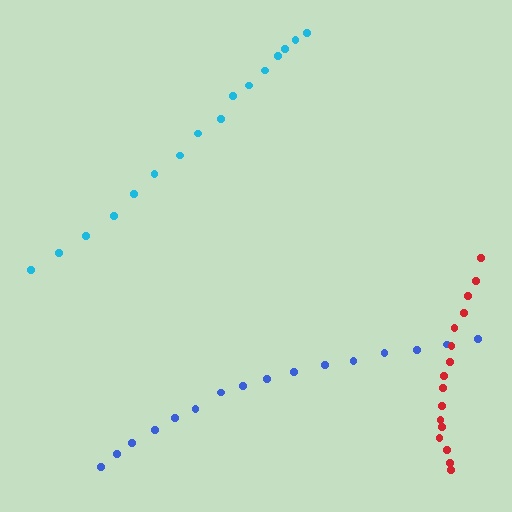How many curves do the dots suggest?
There are 3 distinct paths.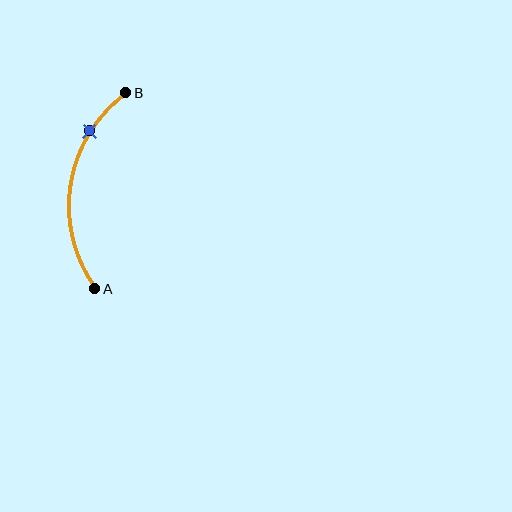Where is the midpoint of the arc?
The arc midpoint is the point on the curve farthest from the straight line joining A and B. It sits to the left of that line.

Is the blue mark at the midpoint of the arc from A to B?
No. The blue mark lies on the arc but is closer to endpoint B. The arc midpoint would be at the point on the curve equidistant along the arc from both A and B.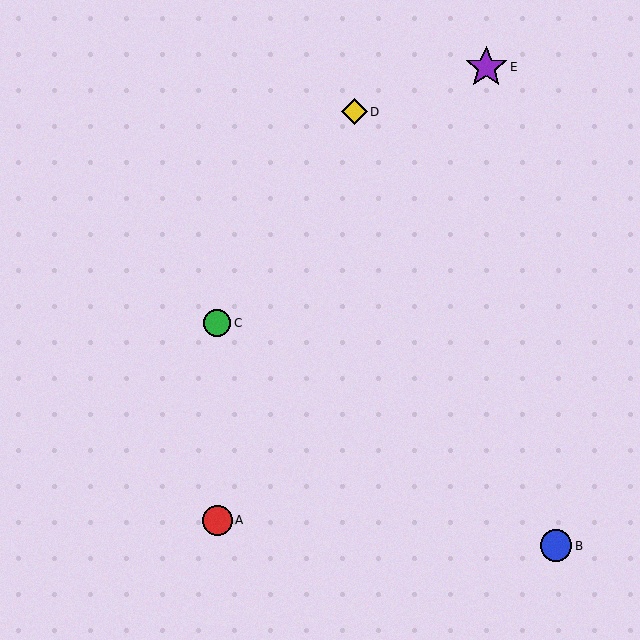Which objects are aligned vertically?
Objects A, C are aligned vertically.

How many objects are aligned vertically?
2 objects (A, C) are aligned vertically.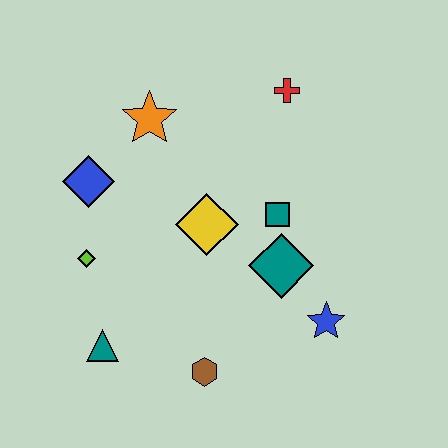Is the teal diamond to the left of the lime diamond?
No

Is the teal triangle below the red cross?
Yes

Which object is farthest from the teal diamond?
The blue diamond is farthest from the teal diamond.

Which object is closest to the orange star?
The blue diamond is closest to the orange star.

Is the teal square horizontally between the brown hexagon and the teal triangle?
No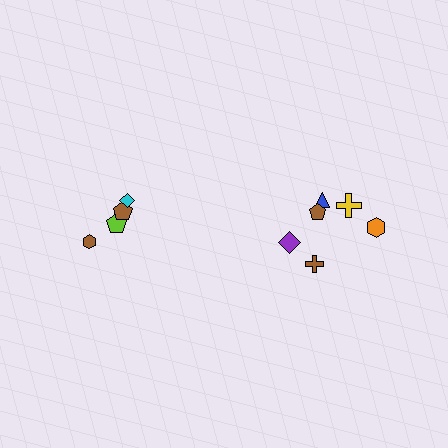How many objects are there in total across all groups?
There are 10 objects.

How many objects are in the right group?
There are 6 objects.